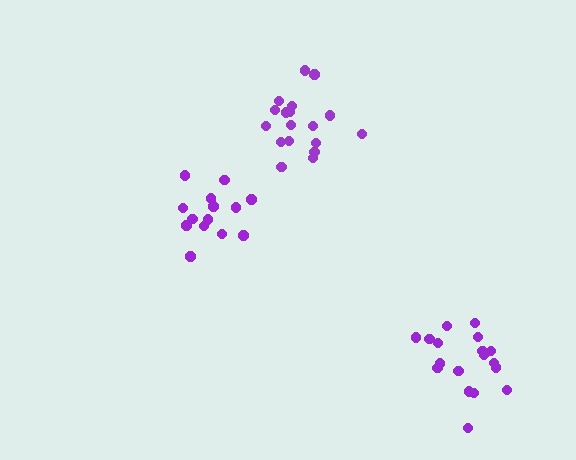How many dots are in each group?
Group 1: 14 dots, Group 2: 18 dots, Group 3: 18 dots (50 total).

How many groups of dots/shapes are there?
There are 3 groups.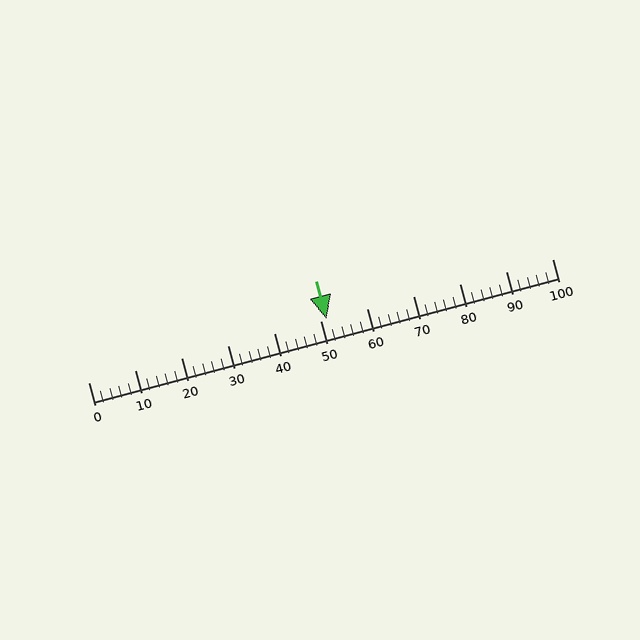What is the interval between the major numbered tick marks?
The major tick marks are spaced 10 units apart.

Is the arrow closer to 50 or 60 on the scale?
The arrow is closer to 50.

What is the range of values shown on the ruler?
The ruler shows values from 0 to 100.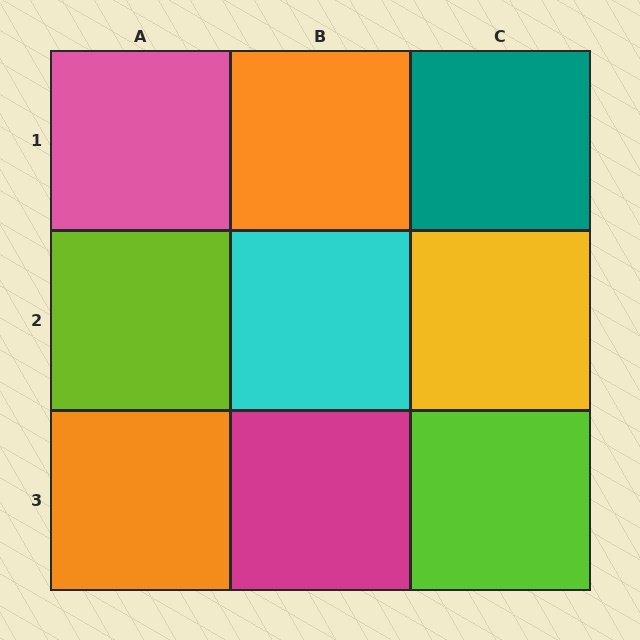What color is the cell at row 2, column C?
Yellow.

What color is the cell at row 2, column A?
Lime.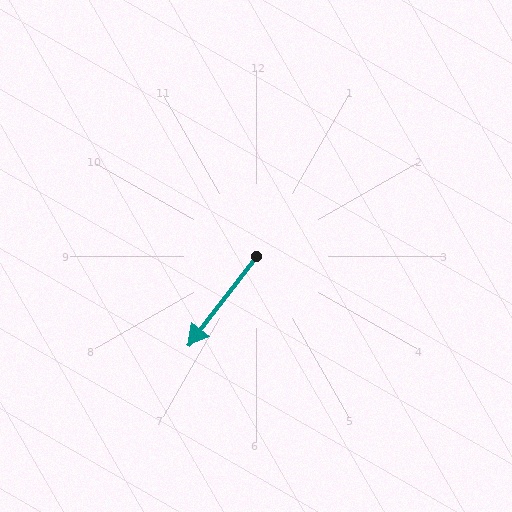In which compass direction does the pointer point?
Southwest.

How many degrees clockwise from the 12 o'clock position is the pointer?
Approximately 217 degrees.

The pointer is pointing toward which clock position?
Roughly 7 o'clock.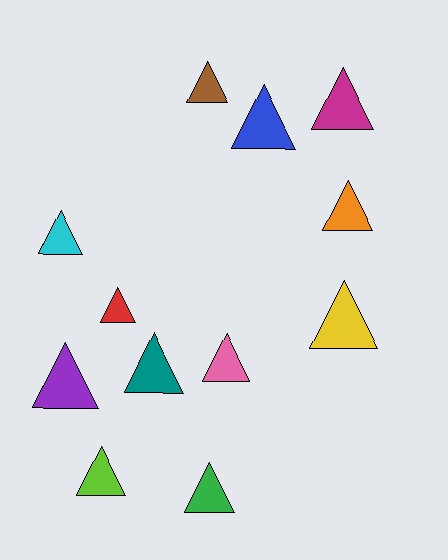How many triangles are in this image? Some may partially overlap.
There are 12 triangles.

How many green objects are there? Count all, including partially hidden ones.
There is 1 green object.